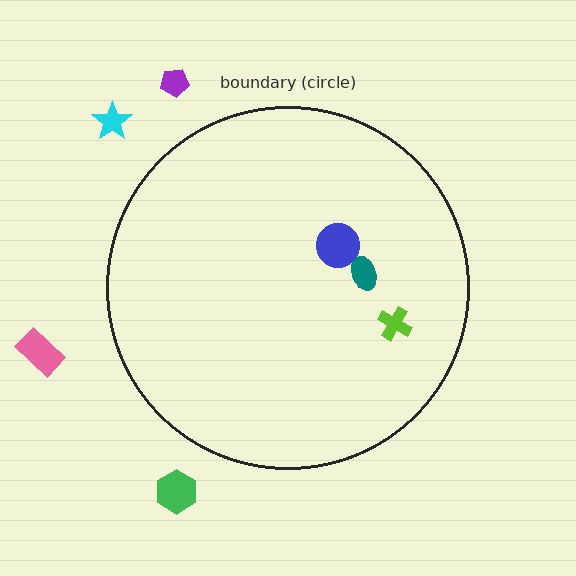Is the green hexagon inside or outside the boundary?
Outside.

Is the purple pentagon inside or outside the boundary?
Outside.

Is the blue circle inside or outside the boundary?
Inside.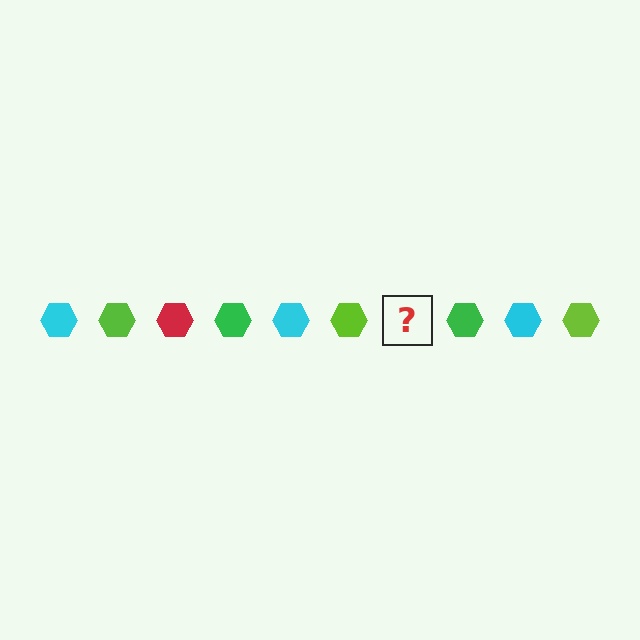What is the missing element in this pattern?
The missing element is a red hexagon.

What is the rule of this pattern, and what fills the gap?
The rule is that the pattern cycles through cyan, lime, red, green hexagons. The gap should be filled with a red hexagon.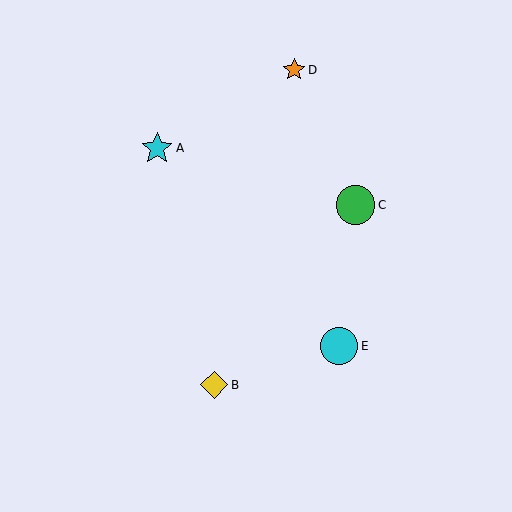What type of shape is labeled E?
Shape E is a cyan circle.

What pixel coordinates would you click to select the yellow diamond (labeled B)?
Click at (214, 385) to select the yellow diamond B.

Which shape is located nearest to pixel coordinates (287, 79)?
The orange star (labeled D) at (294, 70) is nearest to that location.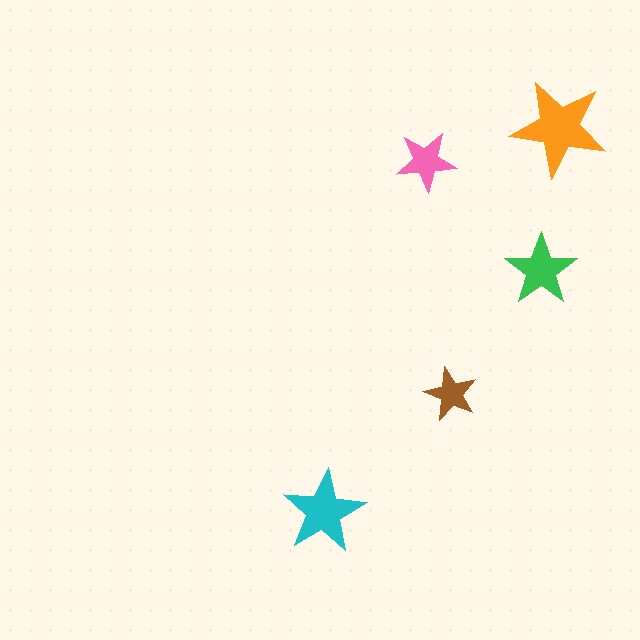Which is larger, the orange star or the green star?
The orange one.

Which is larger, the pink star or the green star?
The green one.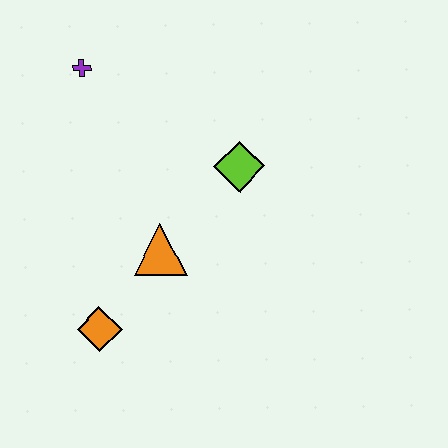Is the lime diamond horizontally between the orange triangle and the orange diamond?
No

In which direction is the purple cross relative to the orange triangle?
The purple cross is above the orange triangle.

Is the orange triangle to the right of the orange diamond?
Yes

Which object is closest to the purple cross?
The lime diamond is closest to the purple cross.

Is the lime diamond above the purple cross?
No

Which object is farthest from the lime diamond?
The orange diamond is farthest from the lime diamond.